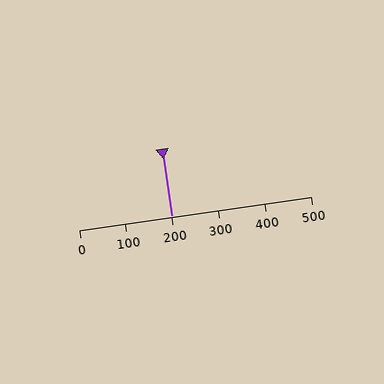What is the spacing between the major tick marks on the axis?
The major ticks are spaced 100 apart.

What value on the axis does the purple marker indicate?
The marker indicates approximately 200.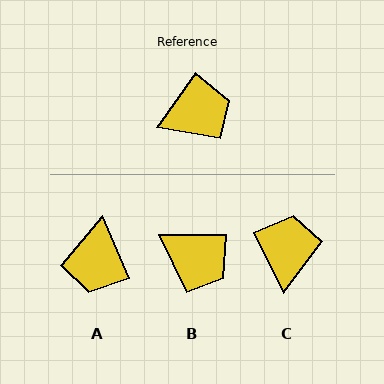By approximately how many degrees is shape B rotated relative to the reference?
Approximately 55 degrees clockwise.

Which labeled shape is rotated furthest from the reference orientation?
A, about 121 degrees away.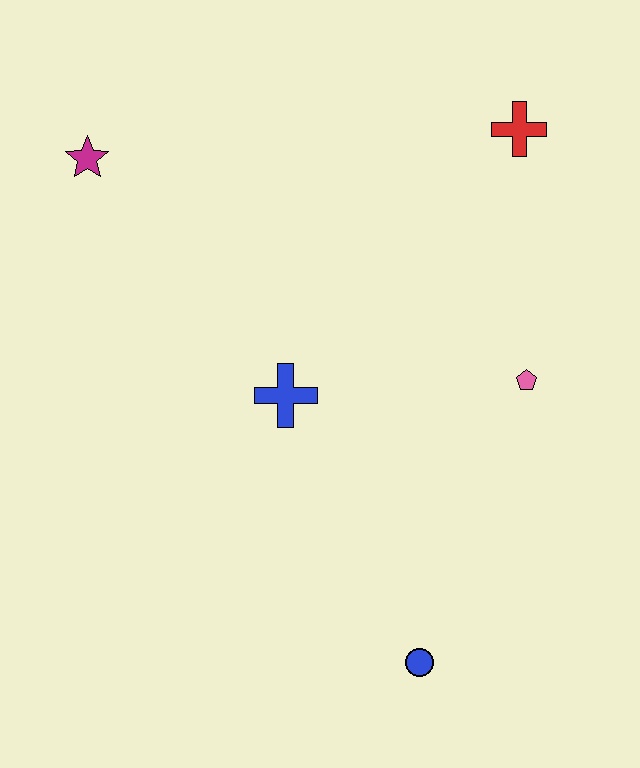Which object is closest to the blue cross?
The pink pentagon is closest to the blue cross.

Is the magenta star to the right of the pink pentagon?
No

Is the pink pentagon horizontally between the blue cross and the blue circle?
No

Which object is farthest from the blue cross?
The red cross is farthest from the blue cross.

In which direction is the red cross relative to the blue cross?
The red cross is above the blue cross.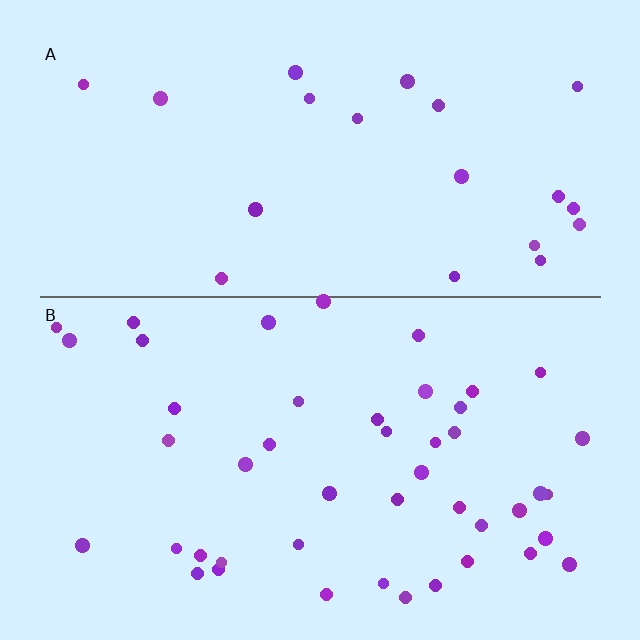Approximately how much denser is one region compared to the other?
Approximately 2.2× — region B over region A.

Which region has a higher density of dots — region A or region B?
B (the bottom).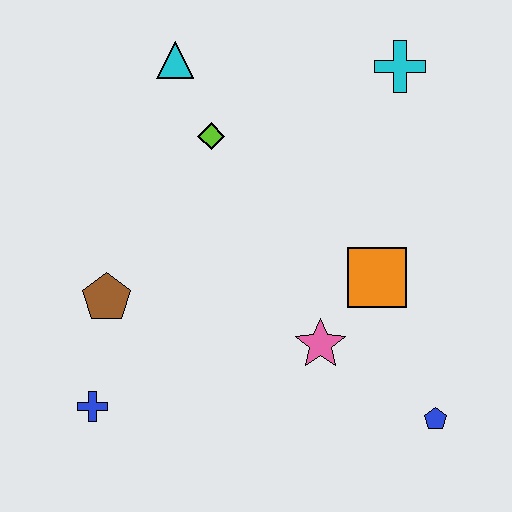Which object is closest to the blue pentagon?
The pink star is closest to the blue pentagon.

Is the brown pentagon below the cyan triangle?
Yes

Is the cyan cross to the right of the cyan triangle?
Yes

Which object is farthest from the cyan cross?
The blue cross is farthest from the cyan cross.